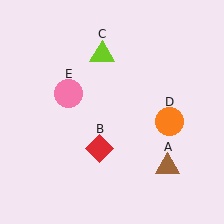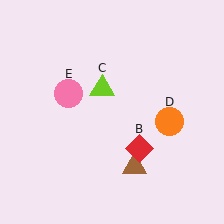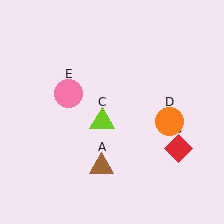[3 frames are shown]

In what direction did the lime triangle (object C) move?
The lime triangle (object C) moved down.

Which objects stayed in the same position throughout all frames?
Orange circle (object D) and pink circle (object E) remained stationary.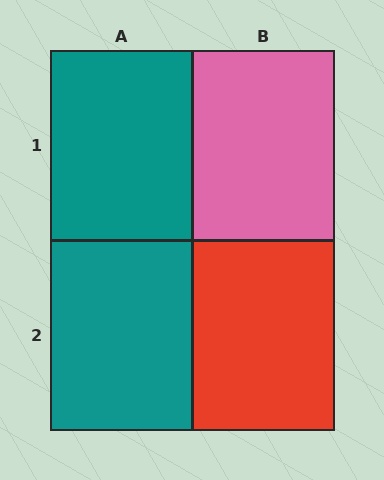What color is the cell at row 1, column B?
Pink.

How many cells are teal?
2 cells are teal.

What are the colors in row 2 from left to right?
Teal, red.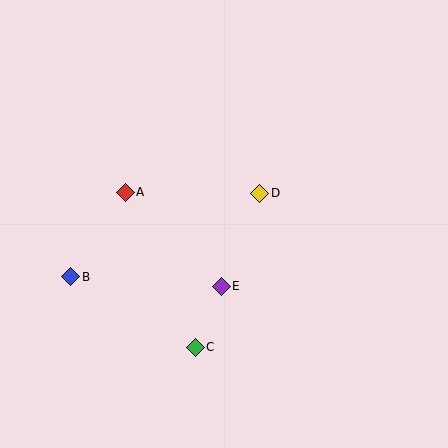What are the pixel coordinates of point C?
Point C is at (195, 347).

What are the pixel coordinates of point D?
Point D is at (260, 193).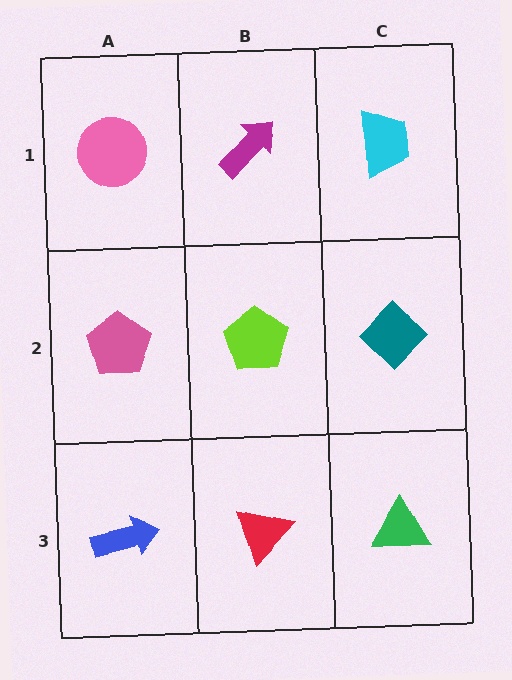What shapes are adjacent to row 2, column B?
A magenta arrow (row 1, column B), a red triangle (row 3, column B), a pink pentagon (row 2, column A), a teal diamond (row 2, column C).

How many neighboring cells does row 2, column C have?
3.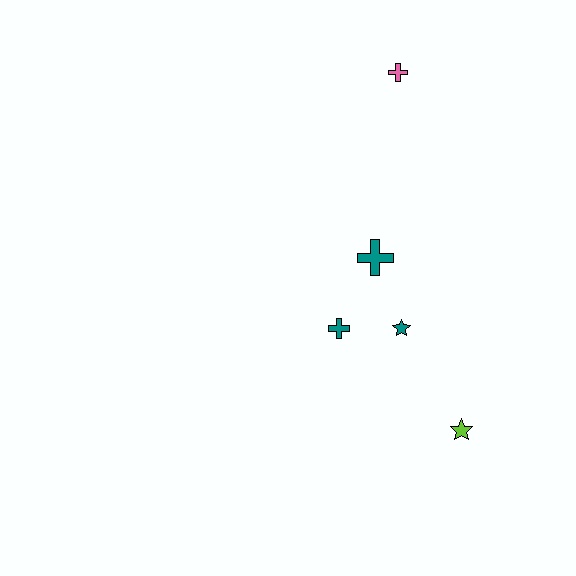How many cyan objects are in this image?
There are no cyan objects.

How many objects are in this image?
There are 5 objects.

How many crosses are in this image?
There are 3 crosses.